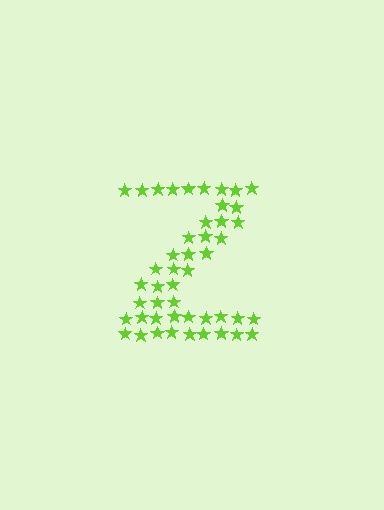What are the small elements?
The small elements are stars.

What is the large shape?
The large shape is the letter Z.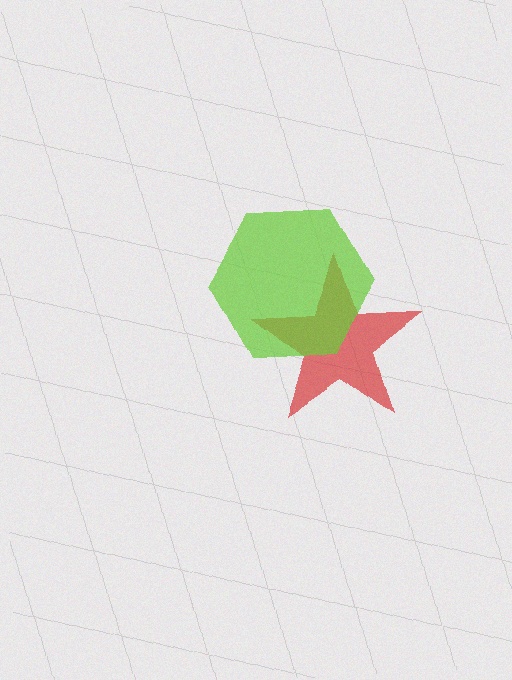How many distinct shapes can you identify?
There are 2 distinct shapes: a red star, a lime hexagon.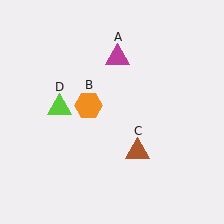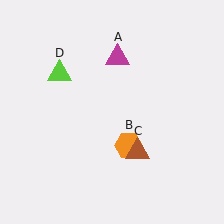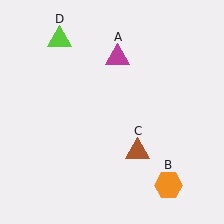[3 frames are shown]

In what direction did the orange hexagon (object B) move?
The orange hexagon (object B) moved down and to the right.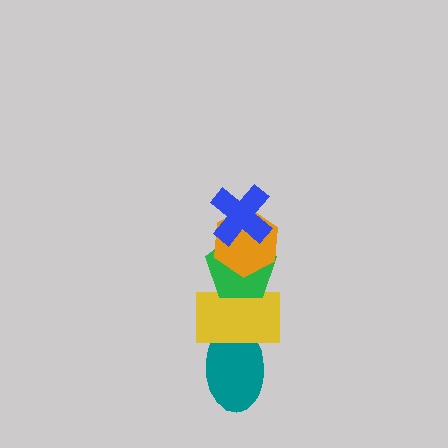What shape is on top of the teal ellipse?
The yellow rectangle is on top of the teal ellipse.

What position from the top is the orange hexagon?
The orange hexagon is 2nd from the top.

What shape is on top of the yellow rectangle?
The green pentagon is on top of the yellow rectangle.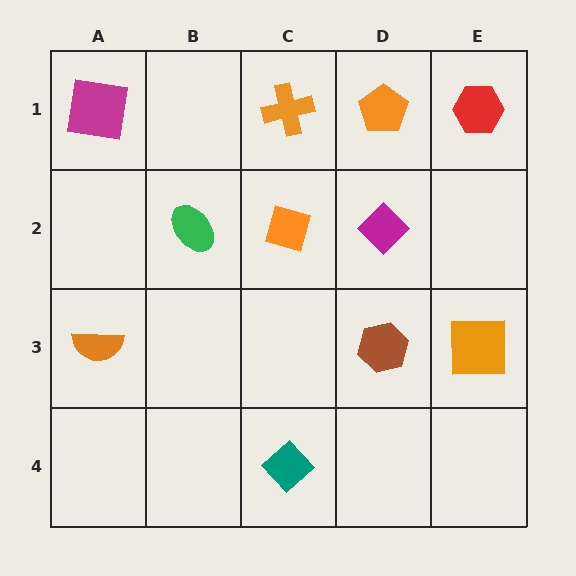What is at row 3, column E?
An orange square.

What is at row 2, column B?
A green ellipse.